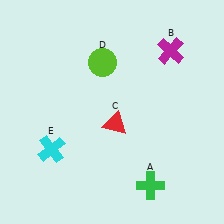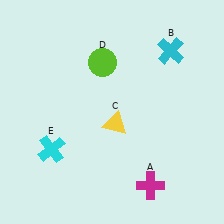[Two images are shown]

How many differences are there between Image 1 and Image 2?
There are 3 differences between the two images.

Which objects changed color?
A changed from green to magenta. B changed from magenta to cyan. C changed from red to yellow.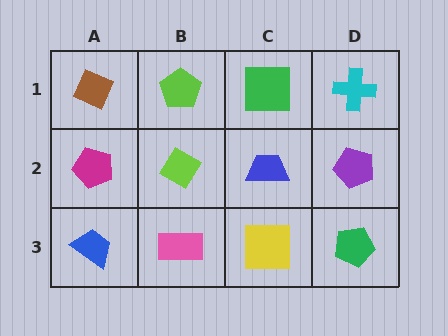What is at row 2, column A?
A magenta pentagon.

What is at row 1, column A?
A brown diamond.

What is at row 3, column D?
A green pentagon.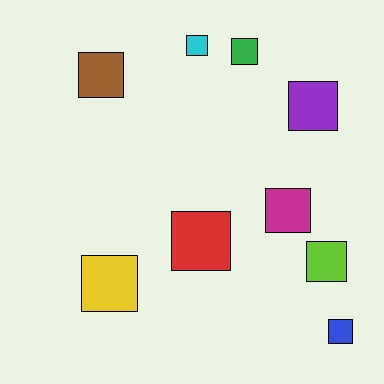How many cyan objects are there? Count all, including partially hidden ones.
There is 1 cyan object.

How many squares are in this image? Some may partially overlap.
There are 9 squares.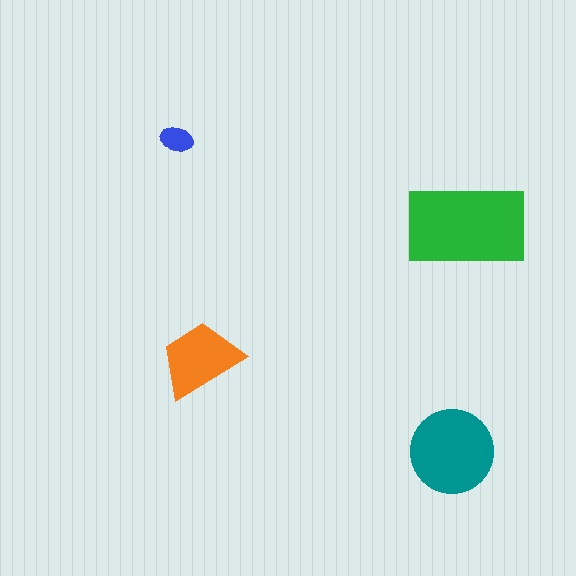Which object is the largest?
The green rectangle.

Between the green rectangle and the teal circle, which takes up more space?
The green rectangle.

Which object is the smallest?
The blue ellipse.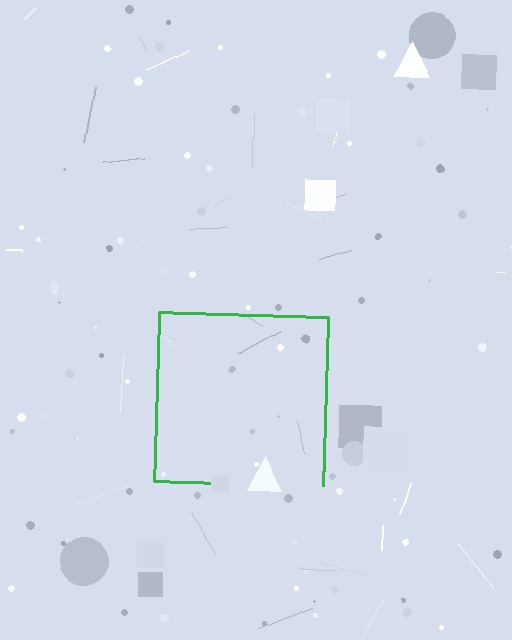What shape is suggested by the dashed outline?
The dashed outline suggests a square.